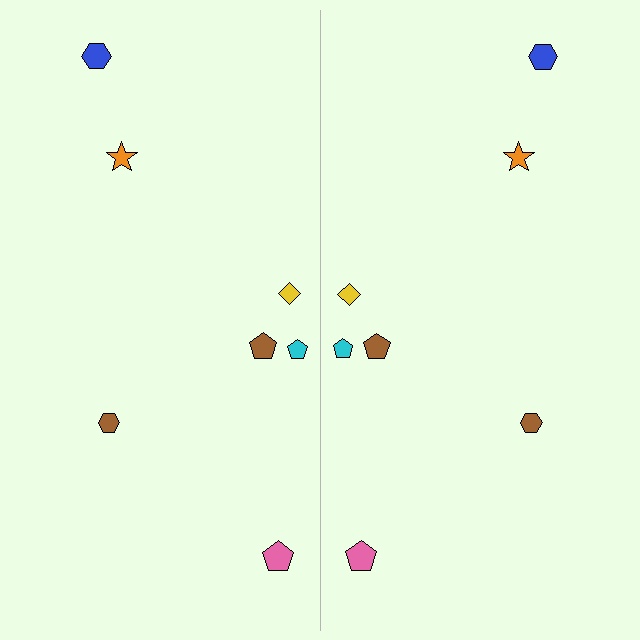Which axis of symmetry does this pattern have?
The pattern has a vertical axis of symmetry running through the center of the image.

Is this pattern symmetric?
Yes, this pattern has bilateral (reflection) symmetry.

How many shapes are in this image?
There are 14 shapes in this image.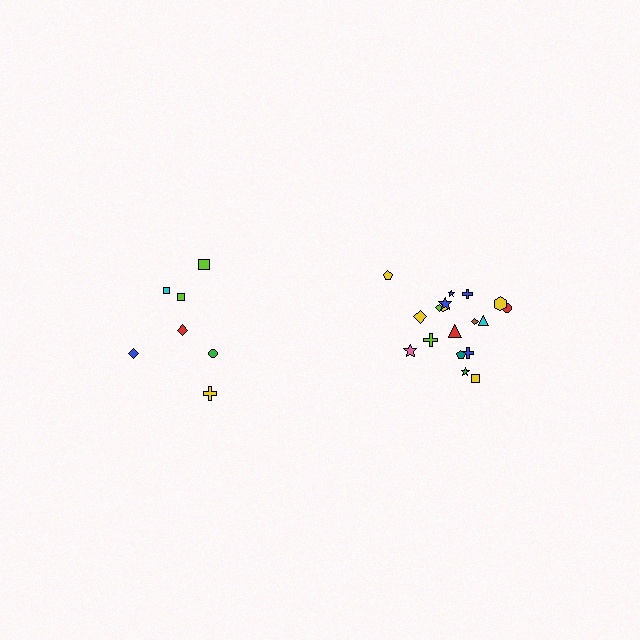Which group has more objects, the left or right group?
The right group.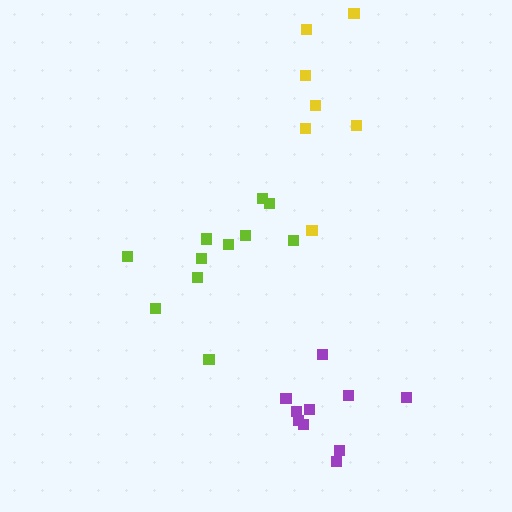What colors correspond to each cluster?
The clusters are colored: lime, purple, yellow.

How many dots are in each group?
Group 1: 11 dots, Group 2: 10 dots, Group 3: 7 dots (28 total).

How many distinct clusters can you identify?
There are 3 distinct clusters.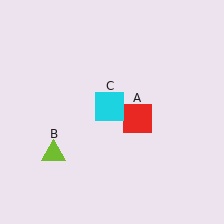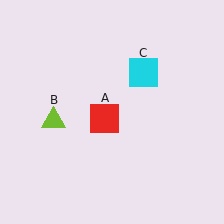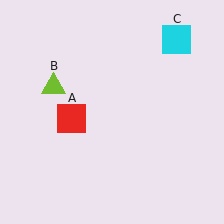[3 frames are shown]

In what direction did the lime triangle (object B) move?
The lime triangle (object B) moved up.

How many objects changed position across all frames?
3 objects changed position: red square (object A), lime triangle (object B), cyan square (object C).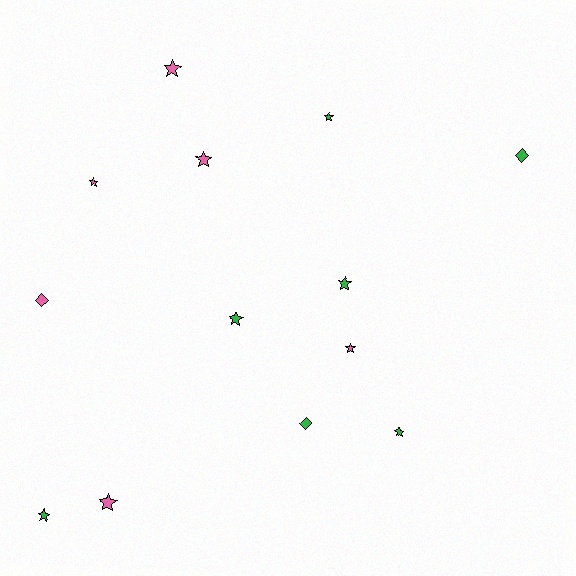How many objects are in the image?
There are 13 objects.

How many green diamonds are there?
There are 2 green diamonds.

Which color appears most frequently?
Green, with 7 objects.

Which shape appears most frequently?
Star, with 10 objects.